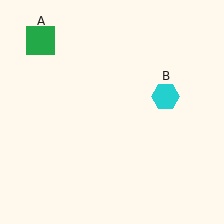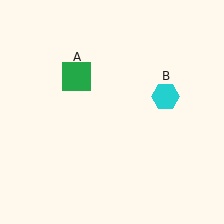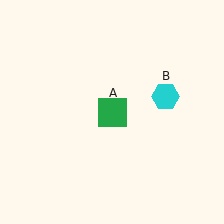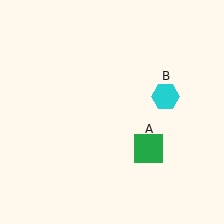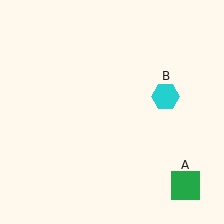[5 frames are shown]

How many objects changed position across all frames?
1 object changed position: green square (object A).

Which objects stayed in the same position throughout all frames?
Cyan hexagon (object B) remained stationary.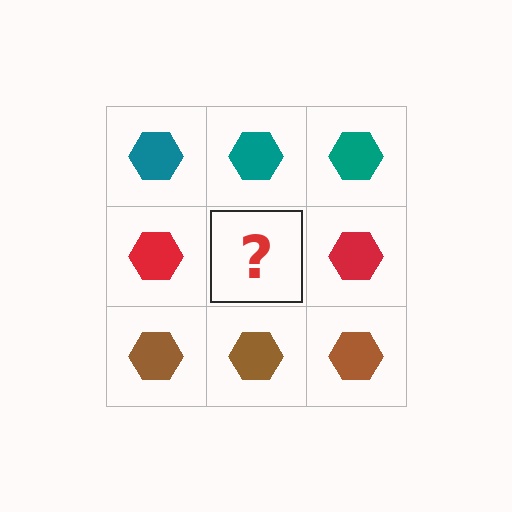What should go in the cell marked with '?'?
The missing cell should contain a red hexagon.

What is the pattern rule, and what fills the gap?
The rule is that each row has a consistent color. The gap should be filled with a red hexagon.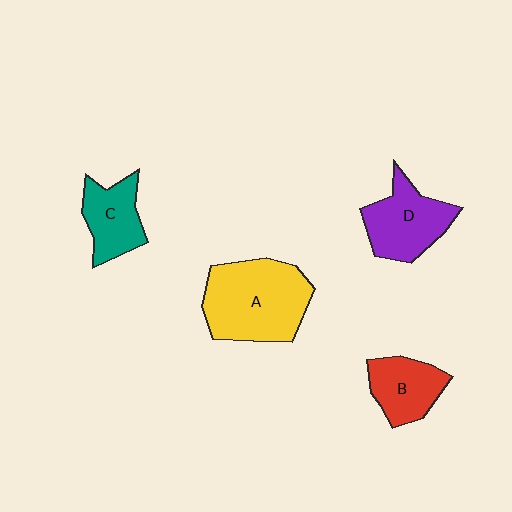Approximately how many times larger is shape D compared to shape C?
Approximately 1.3 times.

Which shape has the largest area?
Shape A (yellow).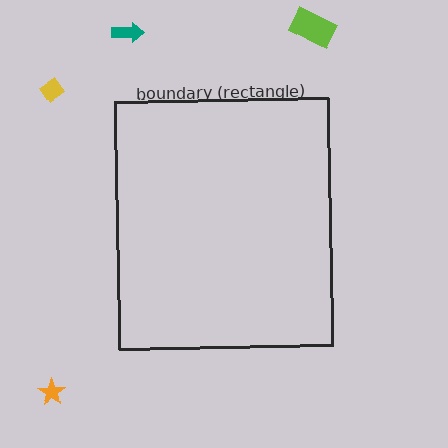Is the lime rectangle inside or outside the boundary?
Outside.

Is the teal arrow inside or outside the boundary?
Outside.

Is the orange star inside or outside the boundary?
Outside.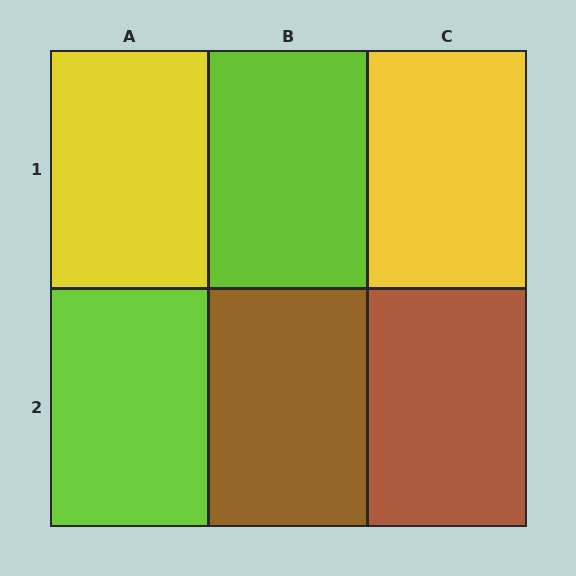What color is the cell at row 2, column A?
Lime.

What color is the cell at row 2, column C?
Brown.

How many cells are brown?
2 cells are brown.